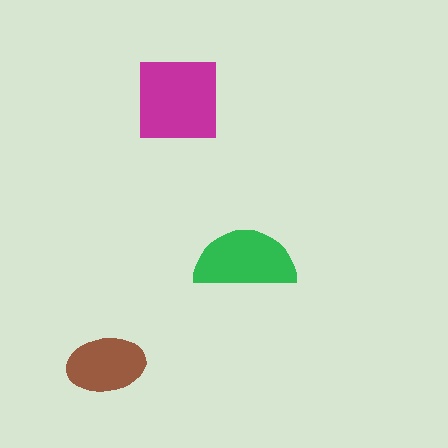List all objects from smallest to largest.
The brown ellipse, the green semicircle, the magenta square.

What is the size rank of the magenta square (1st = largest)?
1st.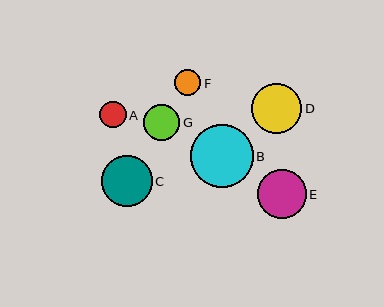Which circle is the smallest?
Circle A is the smallest with a size of approximately 26 pixels.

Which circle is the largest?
Circle B is the largest with a size of approximately 63 pixels.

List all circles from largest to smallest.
From largest to smallest: B, C, D, E, G, F, A.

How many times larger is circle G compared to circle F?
Circle G is approximately 1.4 times the size of circle F.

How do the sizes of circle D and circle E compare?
Circle D and circle E are approximately the same size.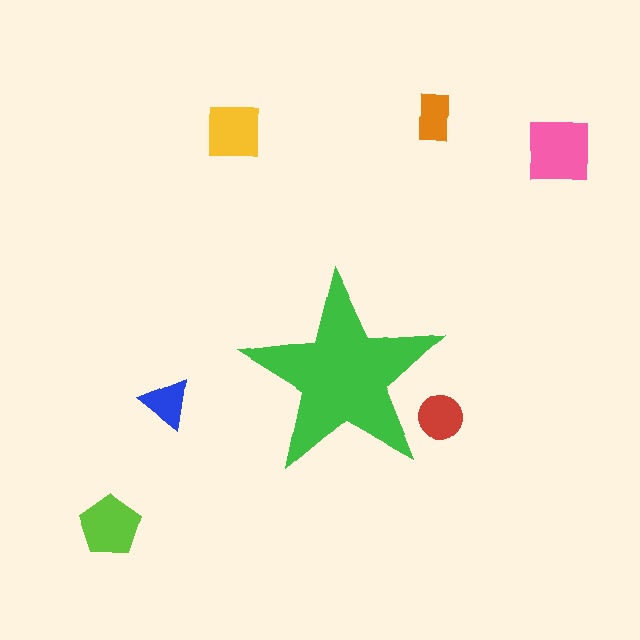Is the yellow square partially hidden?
No, the yellow square is fully visible.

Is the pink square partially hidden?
No, the pink square is fully visible.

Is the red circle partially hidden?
Yes, the red circle is partially hidden behind the green star.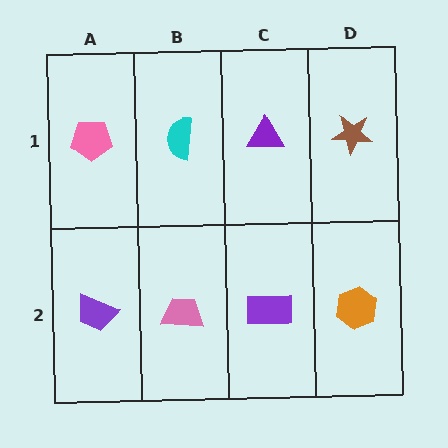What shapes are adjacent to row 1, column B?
A pink trapezoid (row 2, column B), a pink pentagon (row 1, column A), a purple triangle (row 1, column C).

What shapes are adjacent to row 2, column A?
A pink pentagon (row 1, column A), a pink trapezoid (row 2, column B).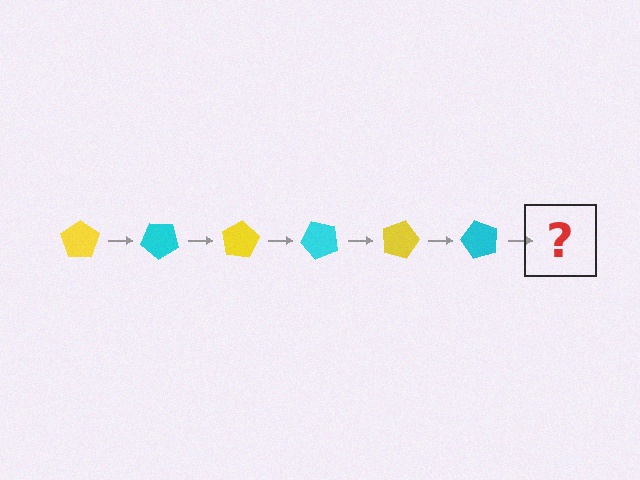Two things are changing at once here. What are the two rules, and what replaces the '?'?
The two rules are that it rotates 40 degrees each step and the color cycles through yellow and cyan. The '?' should be a yellow pentagon, rotated 240 degrees from the start.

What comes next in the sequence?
The next element should be a yellow pentagon, rotated 240 degrees from the start.